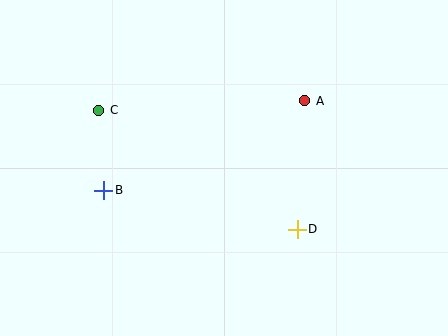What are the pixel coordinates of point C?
Point C is at (99, 110).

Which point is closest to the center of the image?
Point D at (297, 229) is closest to the center.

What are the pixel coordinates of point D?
Point D is at (297, 229).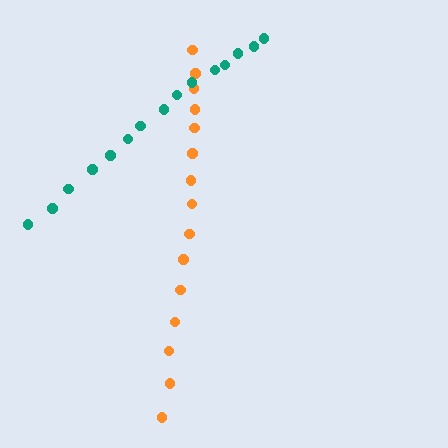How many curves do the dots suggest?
There are 2 distinct paths.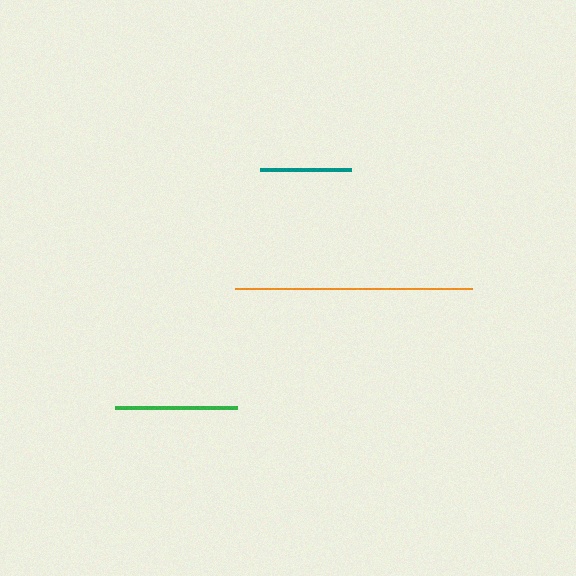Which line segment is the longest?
The orange line is the longest at approximately 237 pixels.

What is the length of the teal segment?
The teal segment is approximately 91 pixels long.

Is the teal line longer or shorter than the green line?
The green line is longer than the teal line.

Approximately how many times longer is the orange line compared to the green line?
The orange line is approximately 1.9 times the length of the green line.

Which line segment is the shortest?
The teal line is the shortest at approximately 91 pixels.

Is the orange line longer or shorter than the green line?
The orange line is longer than the green line.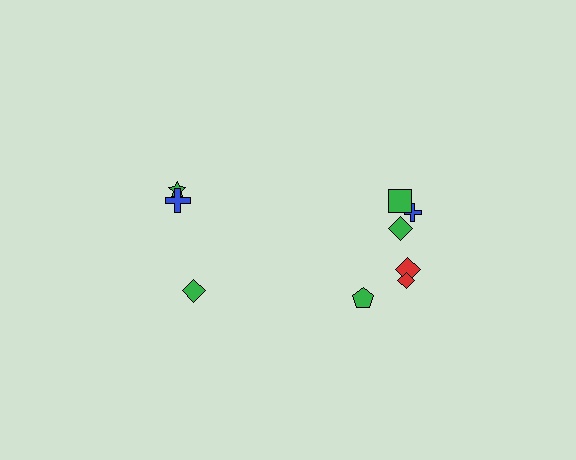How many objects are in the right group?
There are 6 objects.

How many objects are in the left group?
There are 3 objects.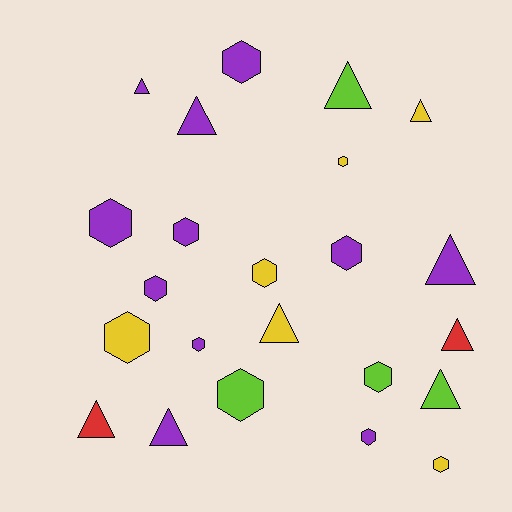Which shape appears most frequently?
Hexagon, with 13 objects.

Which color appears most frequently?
Purple, with 11 objects.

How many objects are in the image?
There are 23 objects.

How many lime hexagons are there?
There are 2 lime hexagons.